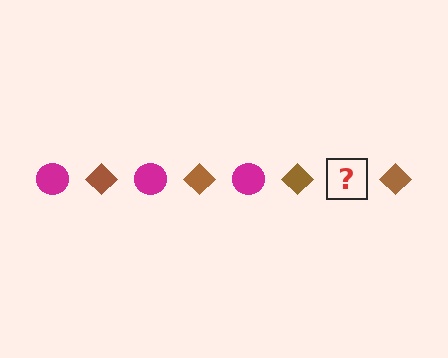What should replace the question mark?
The question mark should be replaced with a magenta circle.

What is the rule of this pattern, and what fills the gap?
The rule is that the pattern alternates between magenta circle and brown diamond. The gap should be filled with a magenta circle.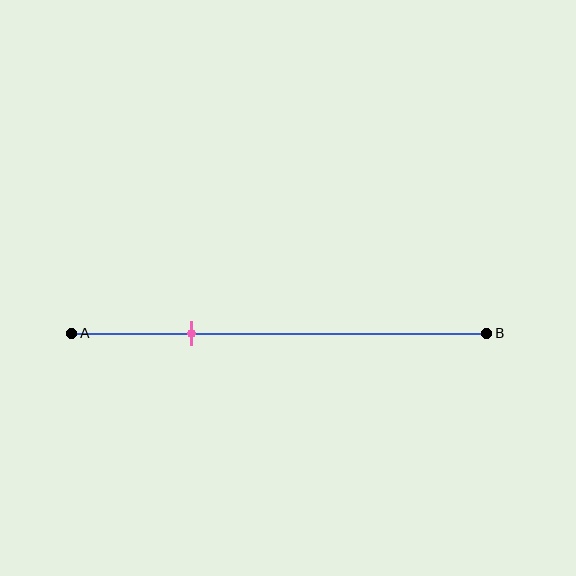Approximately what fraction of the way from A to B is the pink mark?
The pink mark is approximately 30% of the way from A to B.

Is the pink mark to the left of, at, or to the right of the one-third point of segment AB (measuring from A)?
The pink mark is to the left of the one-third point of segment AB.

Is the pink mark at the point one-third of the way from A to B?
No, the mark is at about 30% from A, not at the 33% one-third point.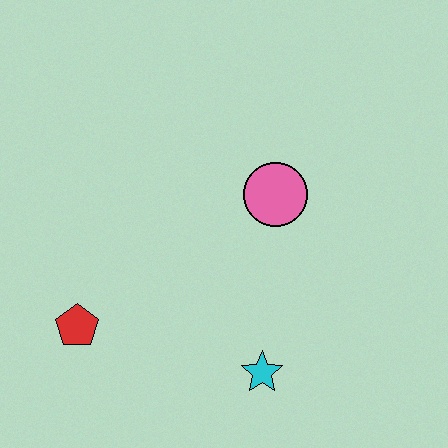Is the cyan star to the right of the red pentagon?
Yes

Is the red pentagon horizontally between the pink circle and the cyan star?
No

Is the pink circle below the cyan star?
No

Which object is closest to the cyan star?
The pink circle is closest to the cyan star.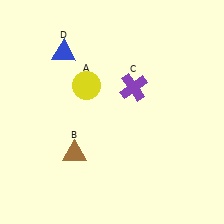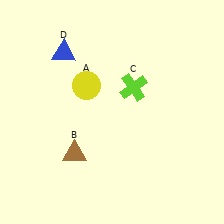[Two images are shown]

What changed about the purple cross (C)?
In Image 1, C is purple. In Image 2, it changed to lime.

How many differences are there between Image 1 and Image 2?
There is 1 difference between the two images.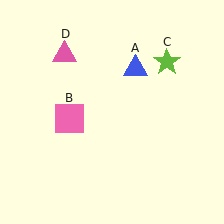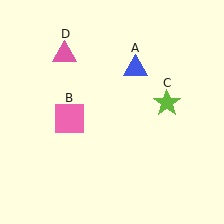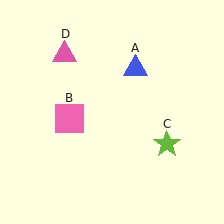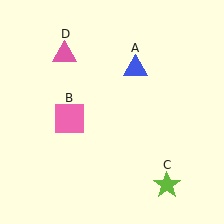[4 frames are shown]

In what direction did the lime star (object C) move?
The lime star (object C) moved down.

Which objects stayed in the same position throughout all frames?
Blue triangle (object A) and pink square (object B) and pink triangle (object D) remained stationary.